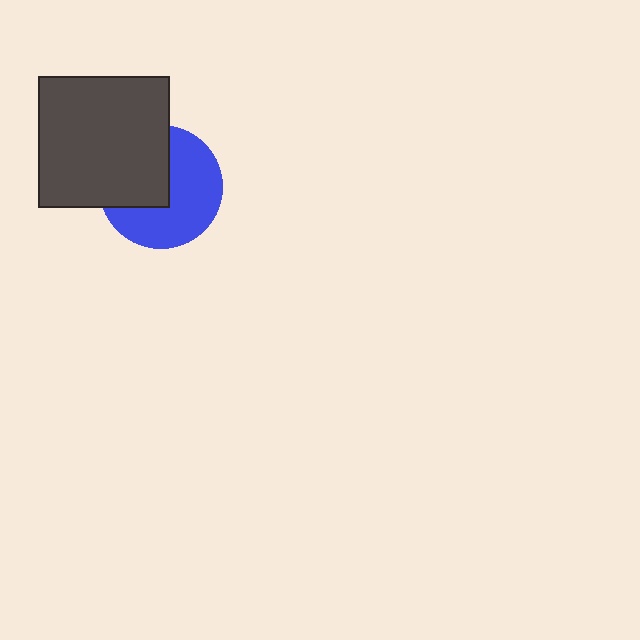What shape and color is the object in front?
The object in front is a dark gray square.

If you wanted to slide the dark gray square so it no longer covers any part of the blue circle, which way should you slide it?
Slide it toward the upper-left — that is the most direct way to separate the two shapes.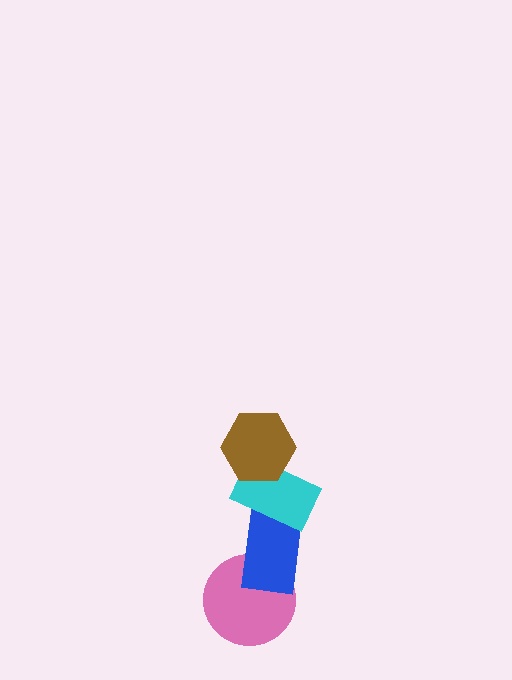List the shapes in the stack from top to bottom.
From top to bottom: the brown hexagon, the cyan rectangle, the blue rectangle, the pink circle.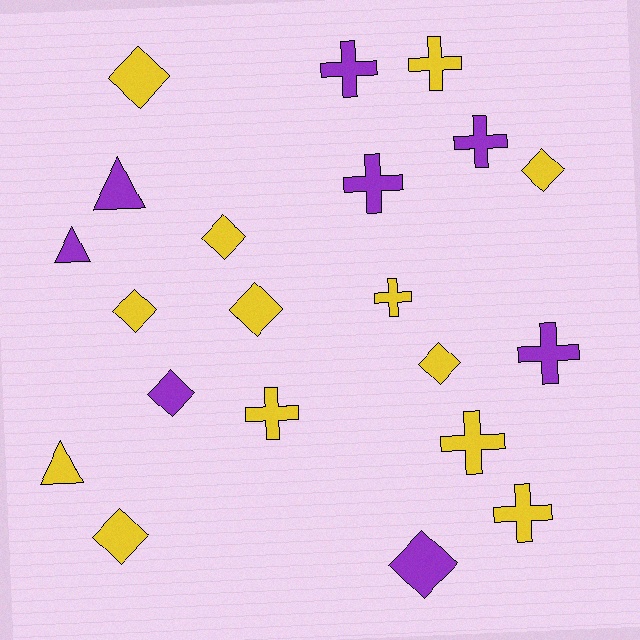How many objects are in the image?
There are 21 objects.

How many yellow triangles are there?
There is 1 yellow triangle.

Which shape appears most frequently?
Diamond, with 9 objects.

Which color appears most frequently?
Yellow, with 13 objects.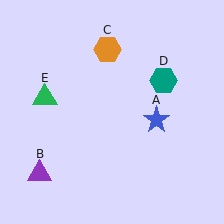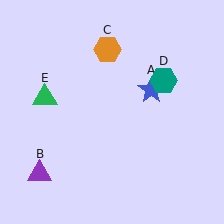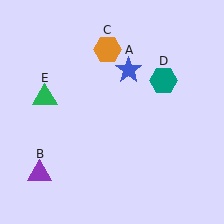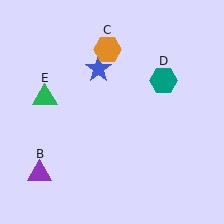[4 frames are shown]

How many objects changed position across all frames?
1 object changed position: blue star (object A).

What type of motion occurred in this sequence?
The blue star (object A) rotated counterclockwise around the center of the scene.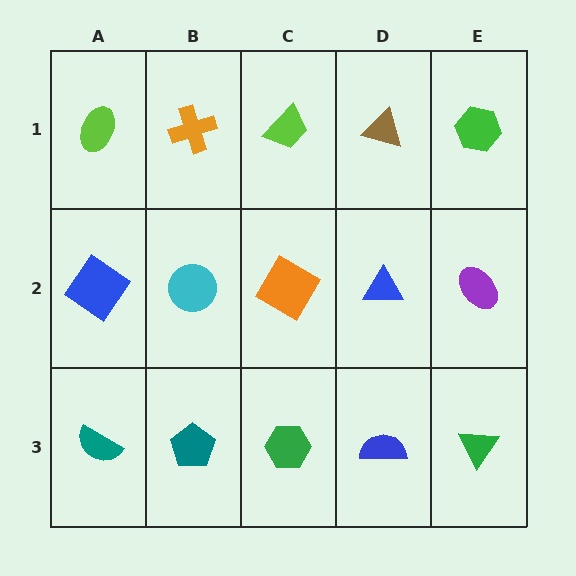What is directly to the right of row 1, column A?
An orange cross.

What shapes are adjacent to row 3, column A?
A blue diamond (row 2, column A), a teal pentagon (row 3, column B).